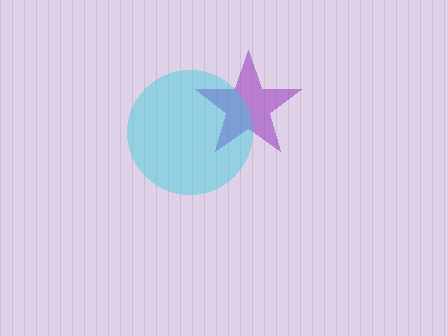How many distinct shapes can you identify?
There are 2 distinct shapes: a purple star, a cyan circle.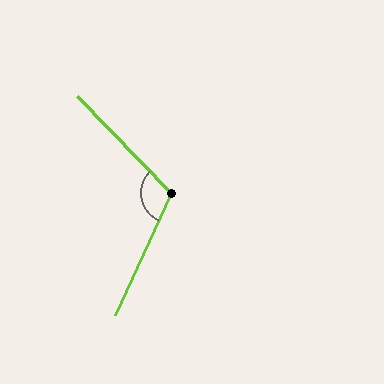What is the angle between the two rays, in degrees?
Approximately 111 degrees.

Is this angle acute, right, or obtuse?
It is obtuse.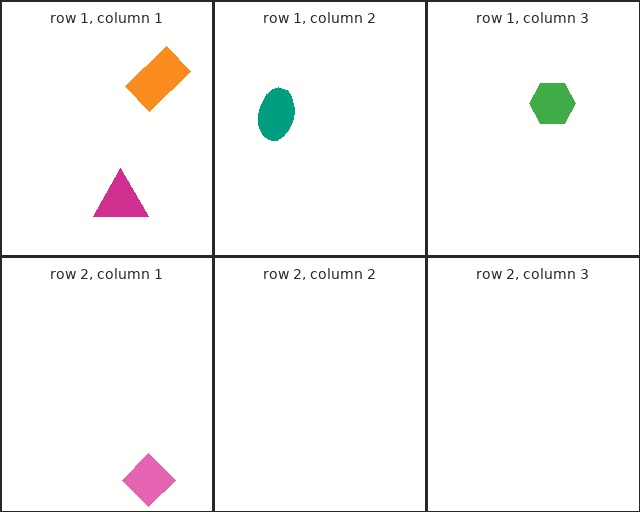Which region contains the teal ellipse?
The row 1, column 2 region.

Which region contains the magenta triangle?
The row 1, column 1 region.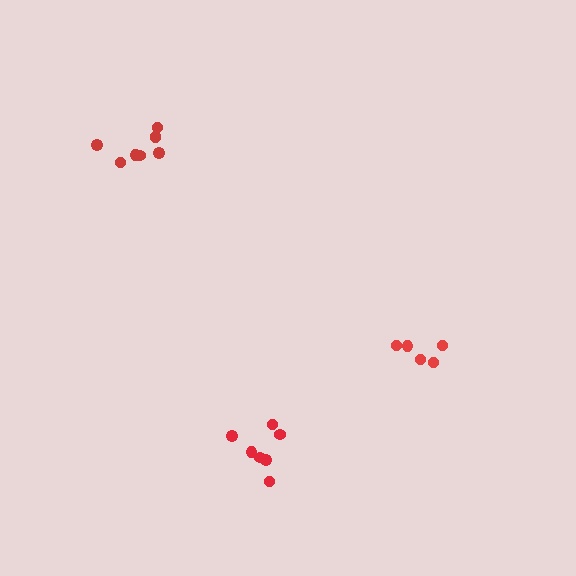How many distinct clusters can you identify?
There are 3 distinct clusters.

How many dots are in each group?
Group 1: 8 dots, Group 2: 5 dots, Group 3: 7 dots (20 total).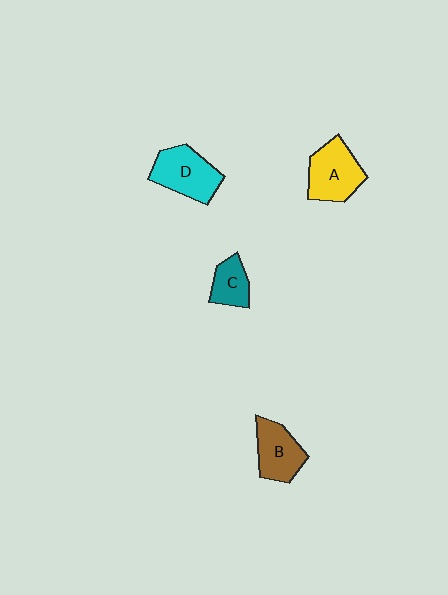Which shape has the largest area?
Shape D (cyan).